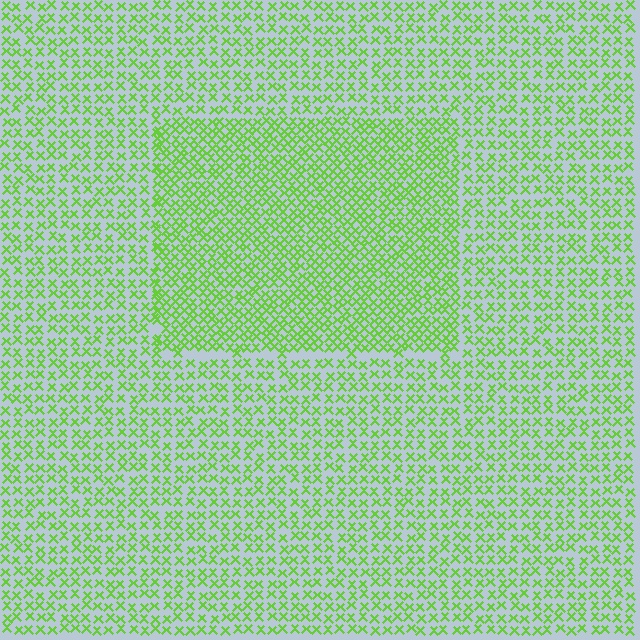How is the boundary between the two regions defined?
The boundary is defined by a change in element density (approximately 1.6x ratio). All elements are the same color, size, and shape.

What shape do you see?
I see a rectangle.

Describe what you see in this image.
The image contains small lime elements arranged at two different densities. A rectangle-shaped region is visible where the elements are more densely packed than the surrounding area.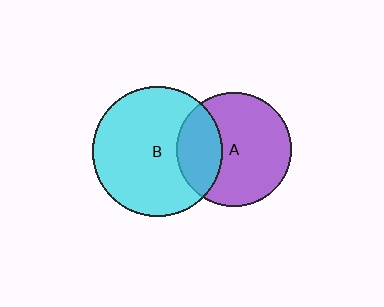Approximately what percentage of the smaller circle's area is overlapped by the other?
Approximately 30%.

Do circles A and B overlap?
Yes.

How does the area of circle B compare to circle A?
Approximately 1.3 times.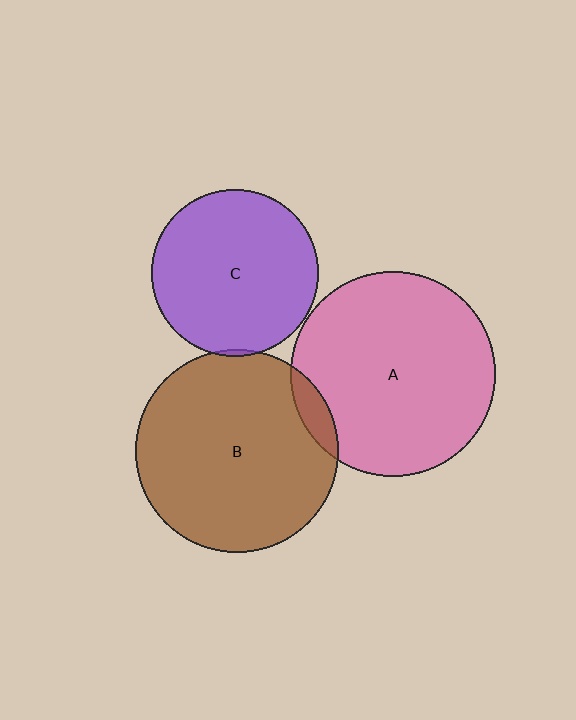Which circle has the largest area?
Circle A (pink).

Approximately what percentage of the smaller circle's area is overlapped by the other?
Approximately 5%.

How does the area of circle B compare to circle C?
Approximately 1.5 times.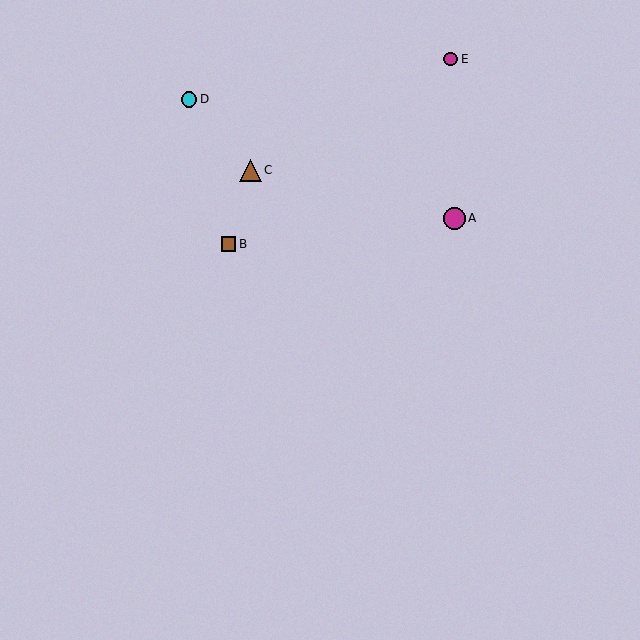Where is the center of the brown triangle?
The center of the brown triangle is at (250, 170).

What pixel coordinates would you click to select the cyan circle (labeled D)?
Click at (189, 99) to select the cyan circle D.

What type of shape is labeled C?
Shape C is a brown triangle.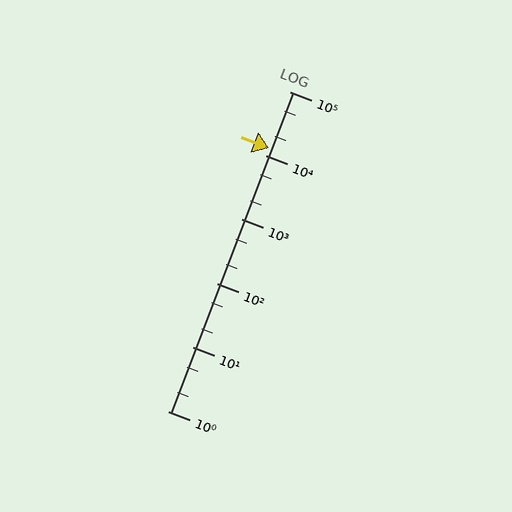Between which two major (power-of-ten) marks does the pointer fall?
The pointer is between 10000 and 100000.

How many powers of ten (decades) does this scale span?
The scale spans 5 decades, from 1 to 100000.